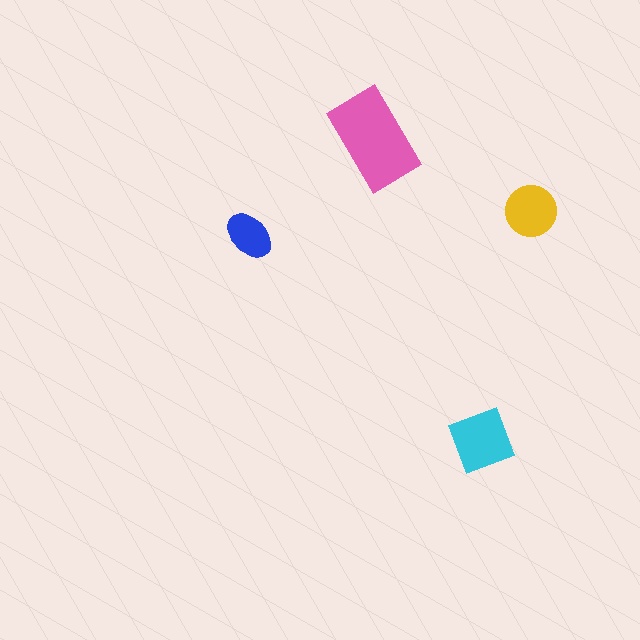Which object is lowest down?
The cyan diamond is bottommost.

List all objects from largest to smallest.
The pink rectangle, the cyan diamond, the yellow circle, the blue ellipse.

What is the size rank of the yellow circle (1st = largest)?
3rd.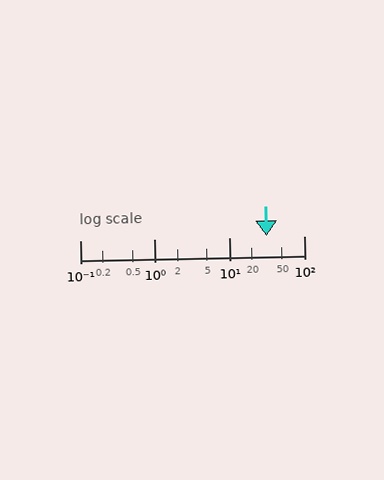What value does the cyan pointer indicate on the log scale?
The pointer indicates approximately 31.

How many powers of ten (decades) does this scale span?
The scale spans 3 decades, from 0.1 to 100.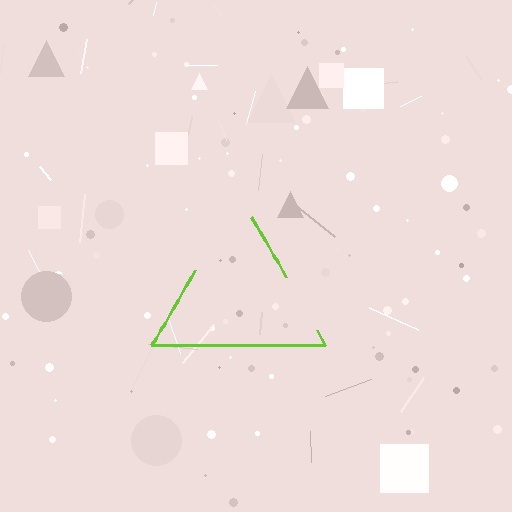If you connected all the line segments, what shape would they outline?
They would outline a triangle.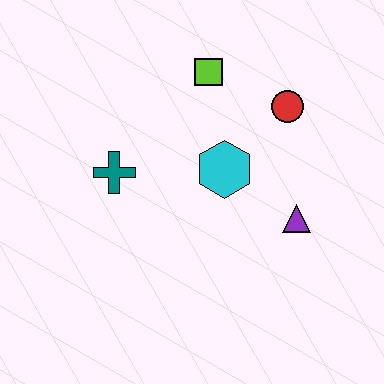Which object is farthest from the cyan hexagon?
The teal cross is farthest from the cyan hexagon.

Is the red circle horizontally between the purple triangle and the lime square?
Yes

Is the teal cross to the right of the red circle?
No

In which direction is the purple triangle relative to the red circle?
The purple triangle is below the red circle.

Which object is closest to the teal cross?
The cyan hexagon is closest to the teal cross.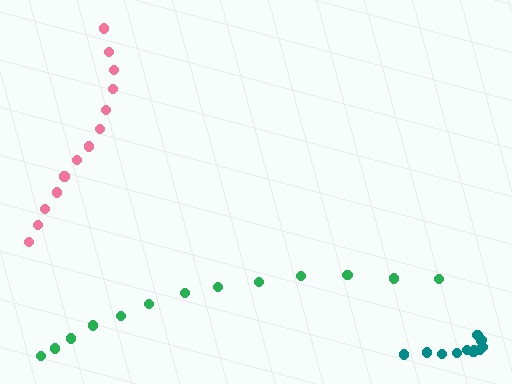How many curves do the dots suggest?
There are 3 distinct paths.